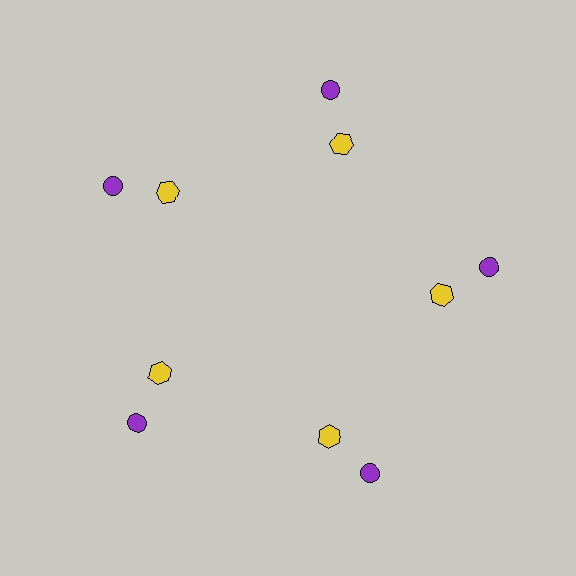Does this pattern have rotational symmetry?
Yes, this pattern has 5-fold rotational symmetry. It looks the same after rotating 72 degrees around the center.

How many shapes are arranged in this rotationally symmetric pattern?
There are 10 shapes, arranged in 5 groups of 2.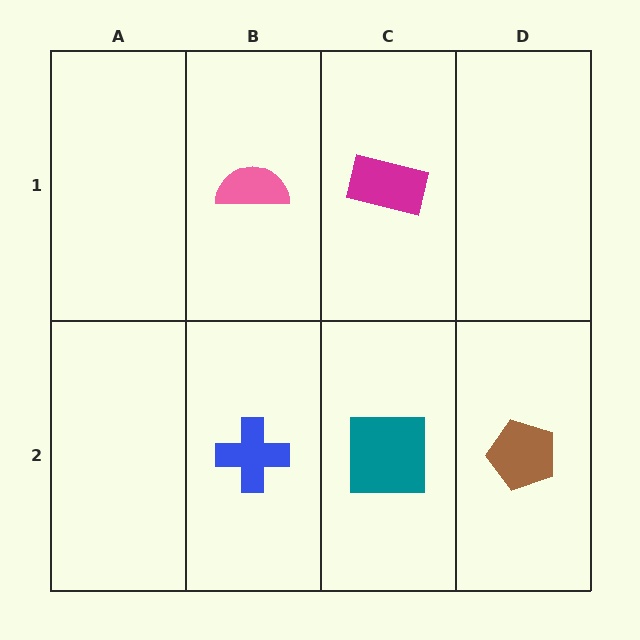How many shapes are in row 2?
3 shapes.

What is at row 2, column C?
A teal square.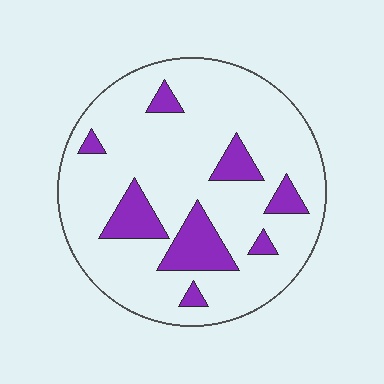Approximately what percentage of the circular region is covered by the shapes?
Approximately 15%.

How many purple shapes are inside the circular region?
8.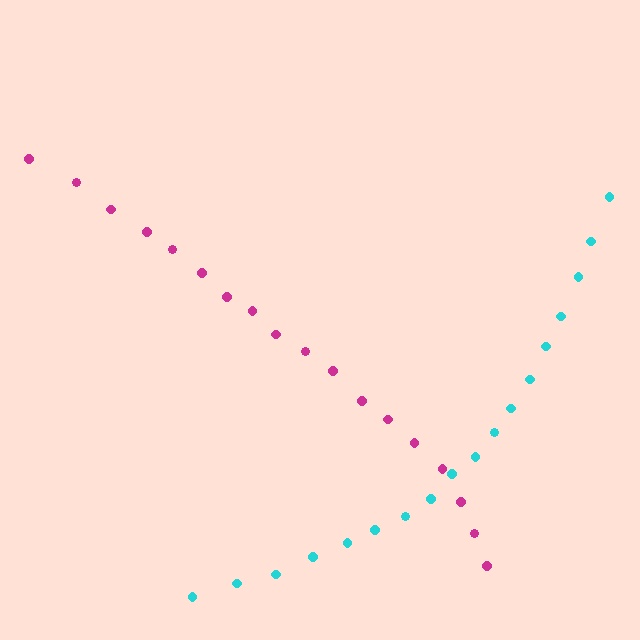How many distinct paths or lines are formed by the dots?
There are 2 distinct paths.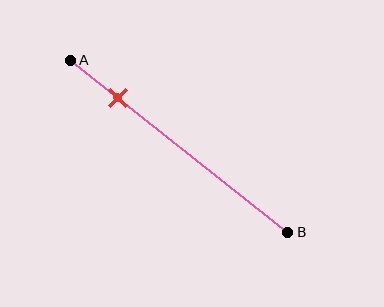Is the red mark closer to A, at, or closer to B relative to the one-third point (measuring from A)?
The red mark is closer to point A than the one-third point of segment AB.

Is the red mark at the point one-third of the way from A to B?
No, the mark is at about 20% from A, not at the 33% one-third point.